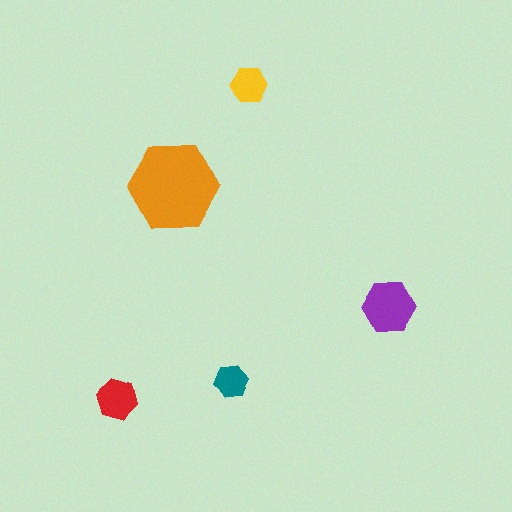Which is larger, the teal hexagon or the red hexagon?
The red one.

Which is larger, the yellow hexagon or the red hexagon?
The red one.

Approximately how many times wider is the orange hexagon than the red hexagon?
About 2 times wider.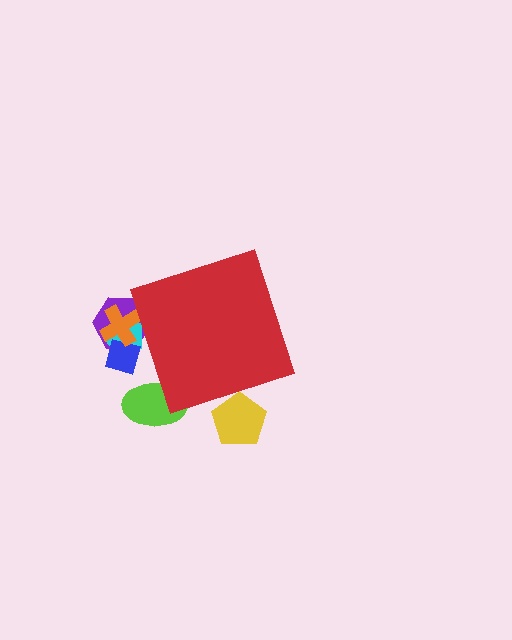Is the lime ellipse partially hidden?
Yes, the lime ellipse is partially hidden behind the red diamond.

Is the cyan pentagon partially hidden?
Yes, the cyan pentagon is partially hidden behind the red diamond.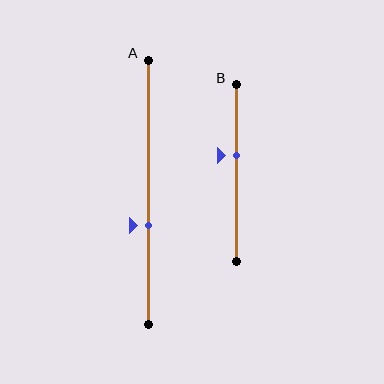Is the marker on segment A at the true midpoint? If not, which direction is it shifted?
No, the marker on segment A is shifted downward by about 13% of the segment length.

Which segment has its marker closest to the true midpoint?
Segment B has its marker closest to the true midpoint.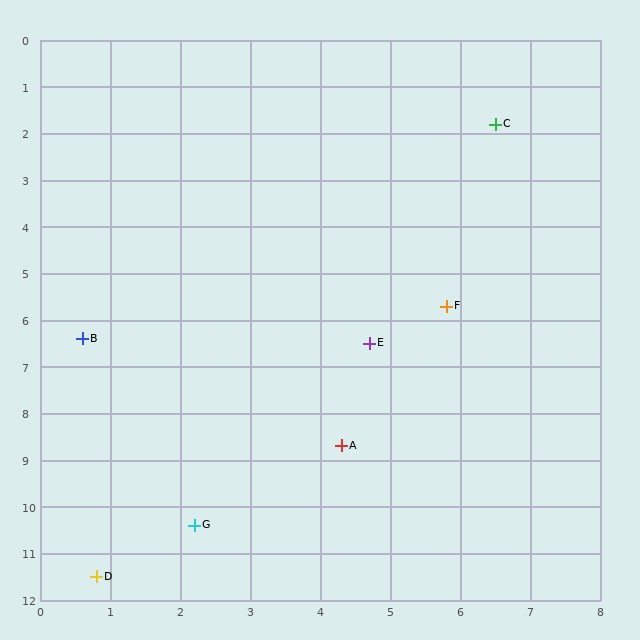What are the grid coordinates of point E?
Point E is at approximately (4.7, 6.5).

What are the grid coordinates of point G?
Point G is at approximately (2.2, 10.4).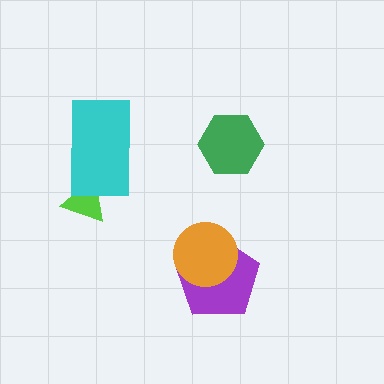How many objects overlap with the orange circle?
1 object overlaps with the orange circle.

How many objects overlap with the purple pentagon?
1 object overlaps with the purple pentagon.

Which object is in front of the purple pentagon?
The orange circle is in front of the purple pentagon.